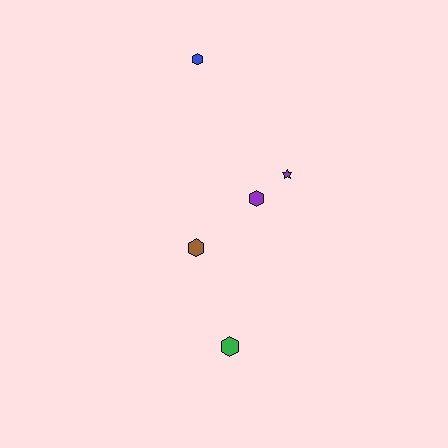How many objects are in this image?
There are 5 objects.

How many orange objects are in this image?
There are no orange objects.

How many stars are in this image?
There is 1 star.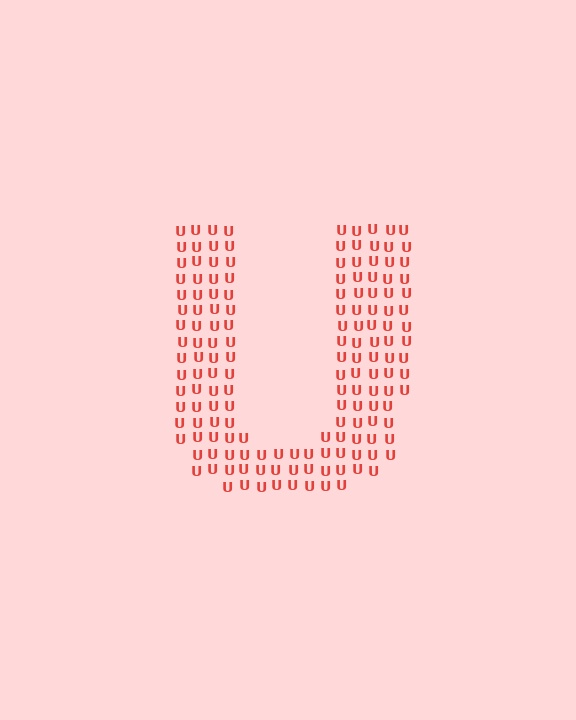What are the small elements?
The small elements are letter U's.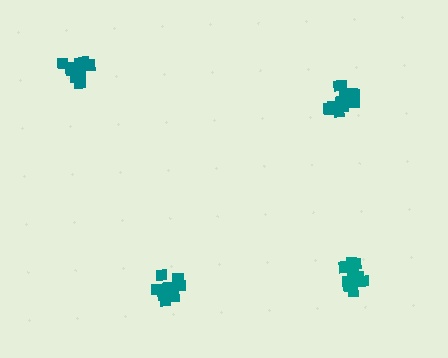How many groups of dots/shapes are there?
There are 4 groups.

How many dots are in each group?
Group 1: 14 dots, Group 2: 13 dots, Group 3: 11 dots, Group 4: 14 dots (52 total).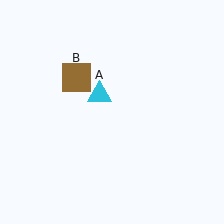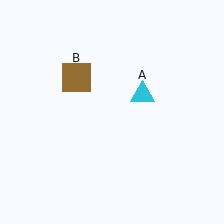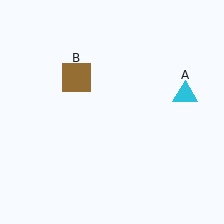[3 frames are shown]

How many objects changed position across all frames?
1 object changed position: cyan triangle (object A).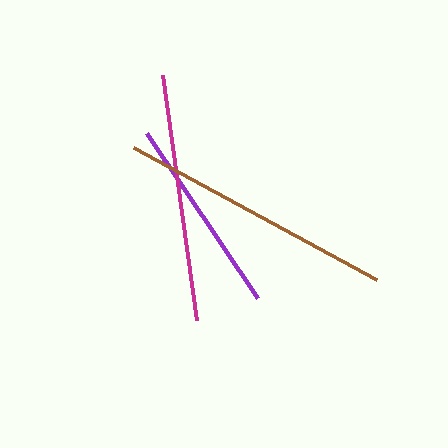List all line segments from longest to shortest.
From longest to shortest: brown, magenta, purple.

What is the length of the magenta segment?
The magenta segment is approximately 248 pixels long.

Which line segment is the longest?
The brown line is the longest at approximately 276 pixels.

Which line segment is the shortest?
The purple line is the shortest at approximately 199 pixels.